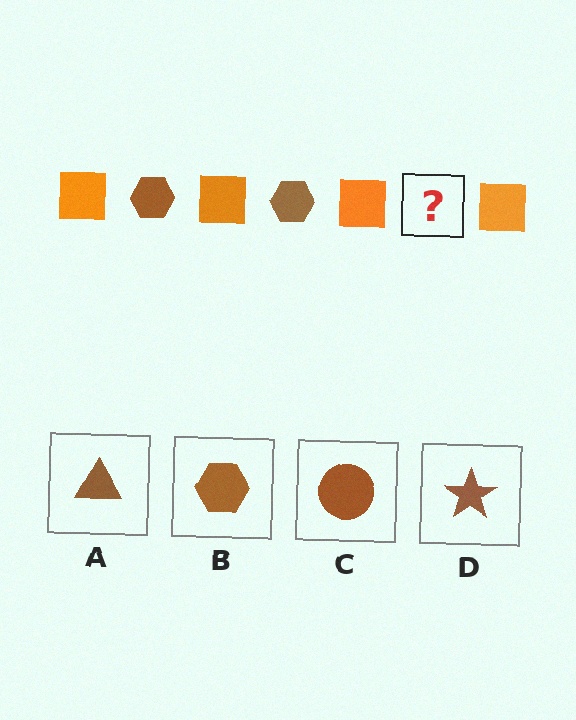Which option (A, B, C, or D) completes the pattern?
B.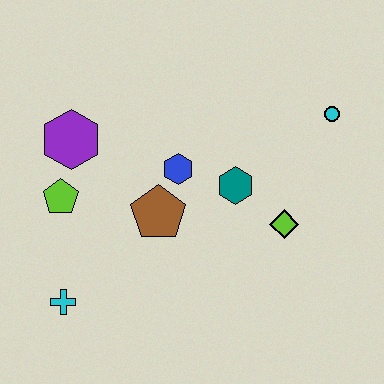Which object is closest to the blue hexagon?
The brown pentagon is closest to the blue hexagon.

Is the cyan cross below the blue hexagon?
Yes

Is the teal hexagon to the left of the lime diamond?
Yes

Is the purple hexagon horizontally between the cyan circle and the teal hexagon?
No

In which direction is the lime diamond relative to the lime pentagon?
The lime diamond is to the right of the lime pentagon.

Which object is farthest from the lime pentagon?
The cyan circle is farthest from the lime pentagon.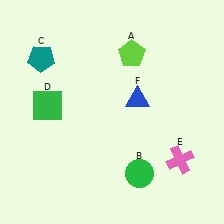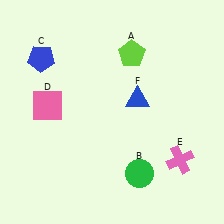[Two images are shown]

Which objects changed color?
C changed from teal to blue. D changed from green to pink.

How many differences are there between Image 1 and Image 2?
There are 2 differences between the two images.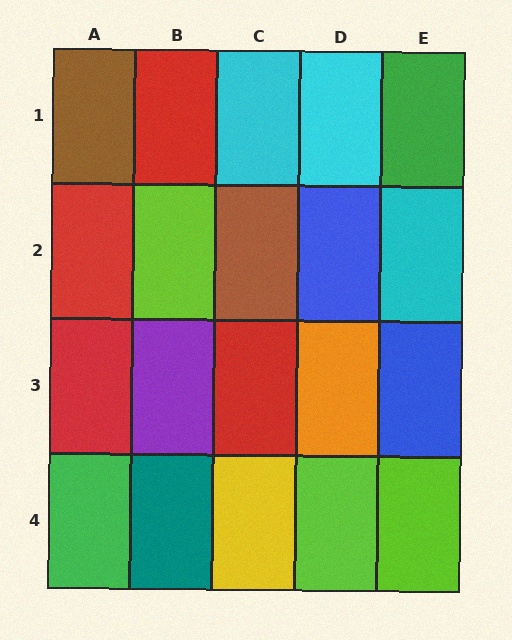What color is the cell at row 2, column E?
Cyan.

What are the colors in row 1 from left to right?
Brown, red, cyan, cyan, green.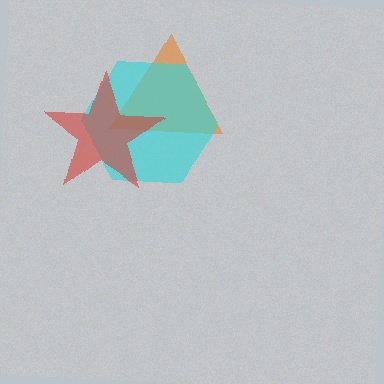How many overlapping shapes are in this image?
There are 3 overlapping shapes in the image.